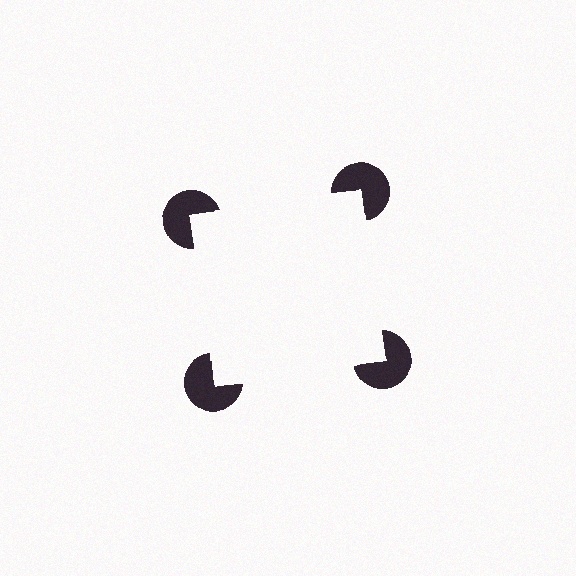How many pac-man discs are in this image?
There are 4 — one at each vertex of the illusory square.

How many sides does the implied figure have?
4 sides.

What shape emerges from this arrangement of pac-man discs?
An illusory square — its edges are inferred from the aligned wedge cuts in the pac-man discs, not physically drawn.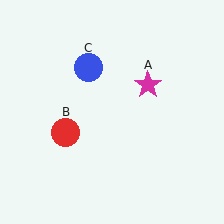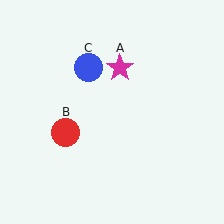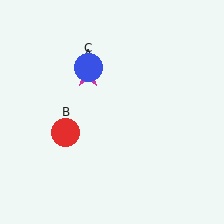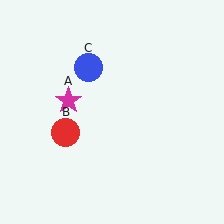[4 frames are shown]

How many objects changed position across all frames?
1 object changed position: magenta star (object A).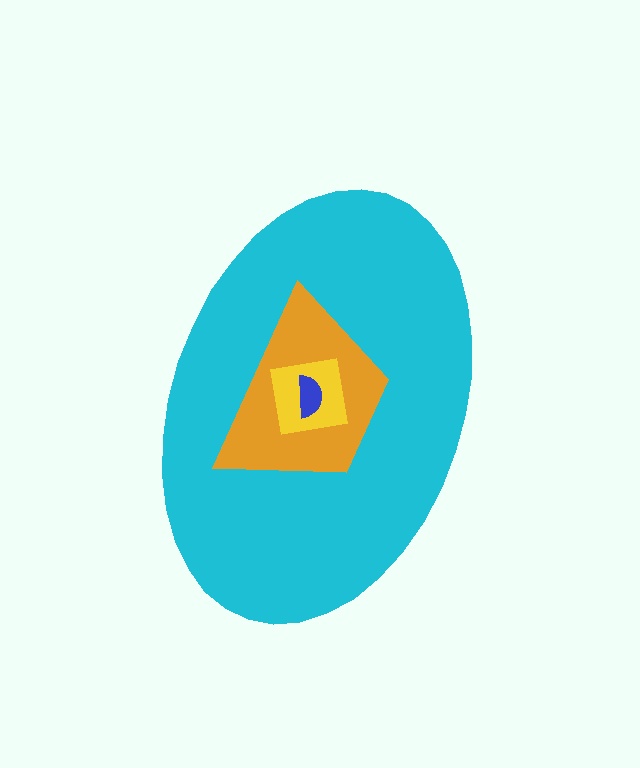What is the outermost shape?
The cyan ellipse.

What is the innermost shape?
The blue semicircle.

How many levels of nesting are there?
4.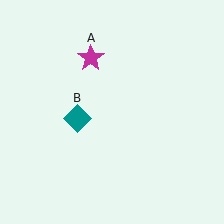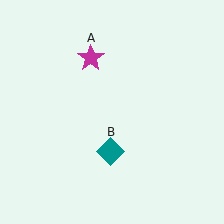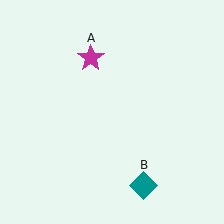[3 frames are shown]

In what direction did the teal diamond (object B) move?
The teal diamond (object B) moved down and to the right.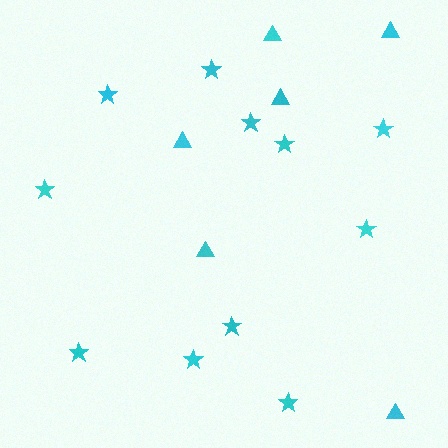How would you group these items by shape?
There are 2 groups: one group of stars (11) and one group of triangles (6).